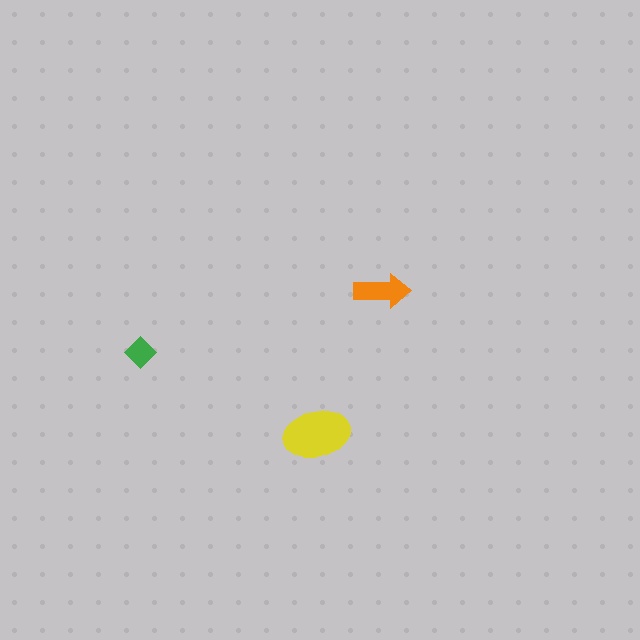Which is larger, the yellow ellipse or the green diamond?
The yellow ellipse.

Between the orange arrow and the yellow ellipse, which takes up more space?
The yellow ellipse.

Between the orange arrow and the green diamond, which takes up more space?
The orange arrow.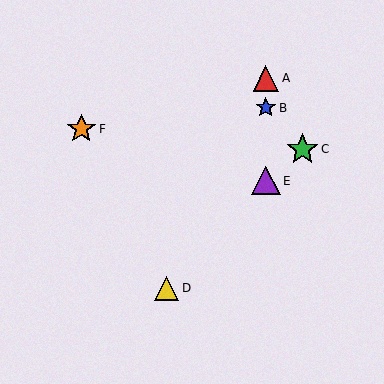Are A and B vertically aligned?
Yes, both are at x≈266.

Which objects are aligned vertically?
Objects A, B, E are aligned vertically.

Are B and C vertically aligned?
No, B is at x≈266 and C is at x≈303.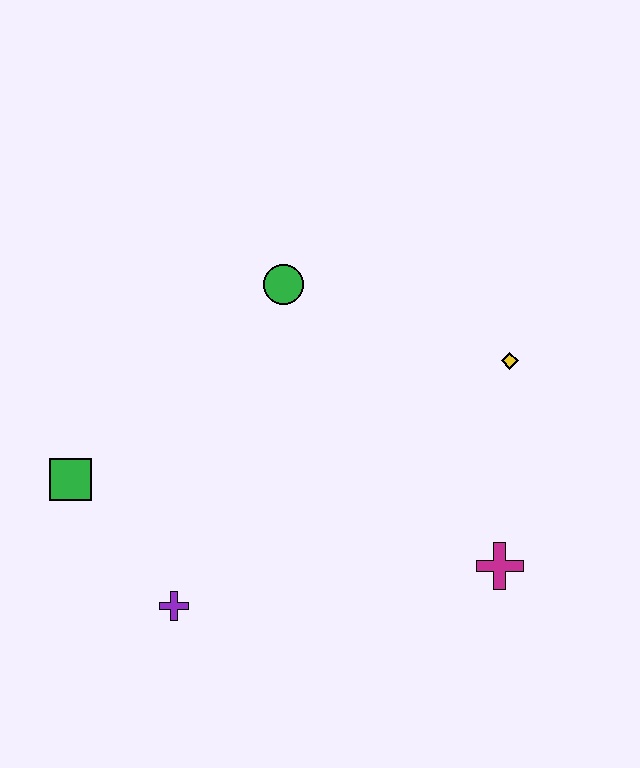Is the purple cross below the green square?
Yes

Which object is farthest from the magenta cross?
The green square is farthest from the magenta cross.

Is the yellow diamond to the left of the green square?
No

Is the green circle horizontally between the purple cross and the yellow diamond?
Yes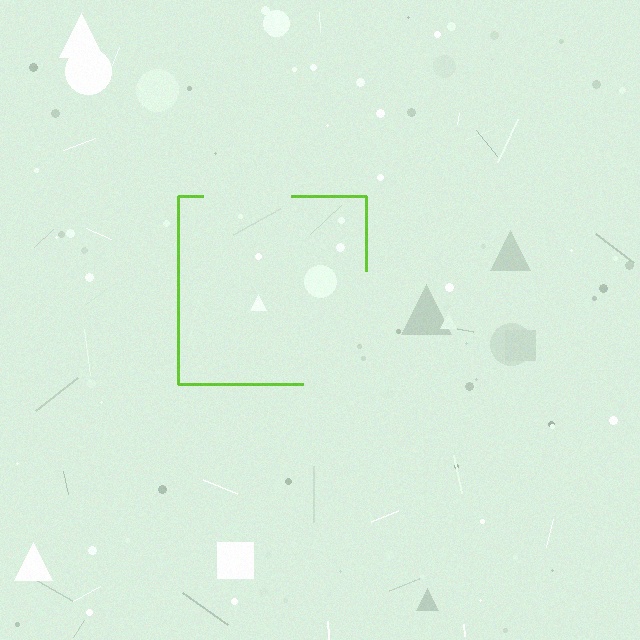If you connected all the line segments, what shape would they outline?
They would outline a square.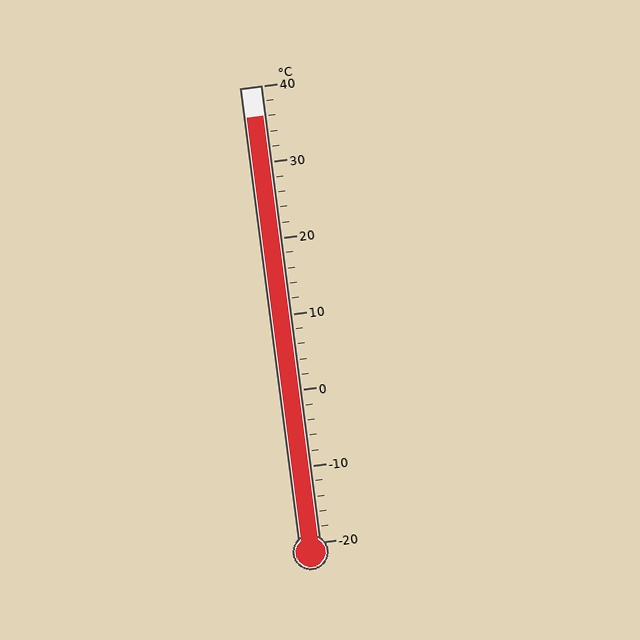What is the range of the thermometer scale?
The thermometer scale ranges from -20°C to 40°C.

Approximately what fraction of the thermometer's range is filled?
The thermometer is filled to approximately 95% of its range.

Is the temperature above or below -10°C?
The temperature is above -10°C.